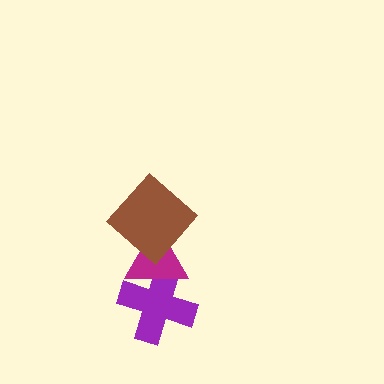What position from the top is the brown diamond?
The brown diamond is 1st from the top.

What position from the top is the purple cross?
The purple cross is 3rd from the top.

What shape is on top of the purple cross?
The magenta triangle is on top of the purple cross.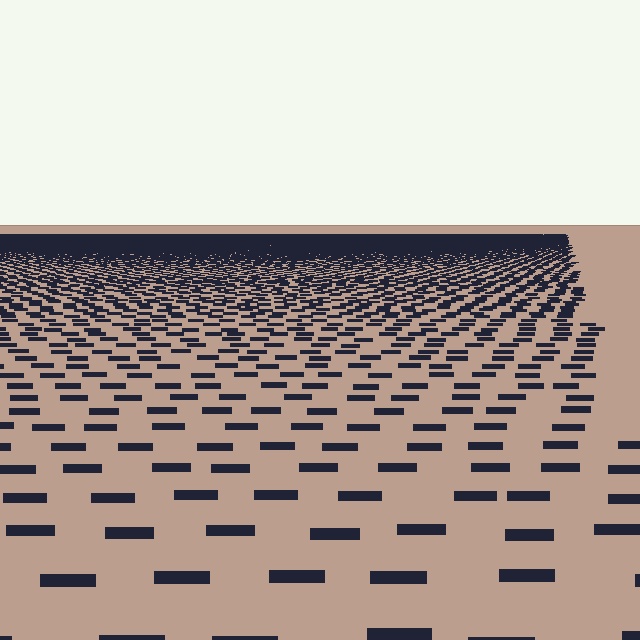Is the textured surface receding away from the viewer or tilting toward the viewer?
The surface is receding away from the viewer. Texture elements get smaller and denser toward the top.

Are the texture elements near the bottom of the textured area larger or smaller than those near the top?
Larger. Near the bottom, elements are closer to the viewer and appear at a bigger on-screen size.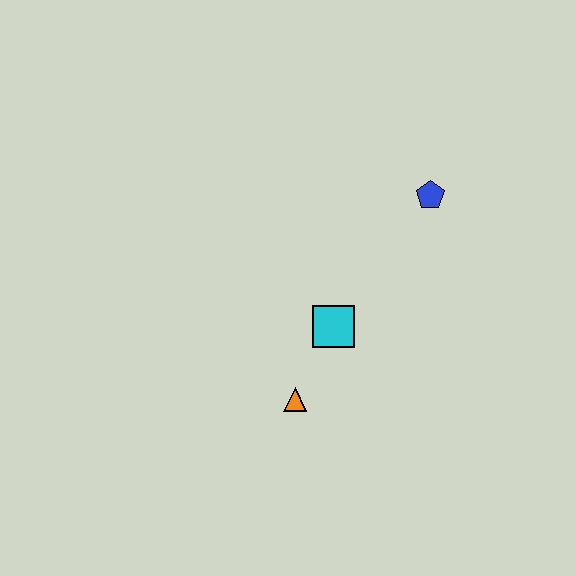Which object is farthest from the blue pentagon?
The orange triangle is farthest from the blue pentagon.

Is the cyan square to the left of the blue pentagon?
Yes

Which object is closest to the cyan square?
The orange triangle is closest to the cyan square.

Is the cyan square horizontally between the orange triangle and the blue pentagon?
Yes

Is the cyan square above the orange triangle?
Yes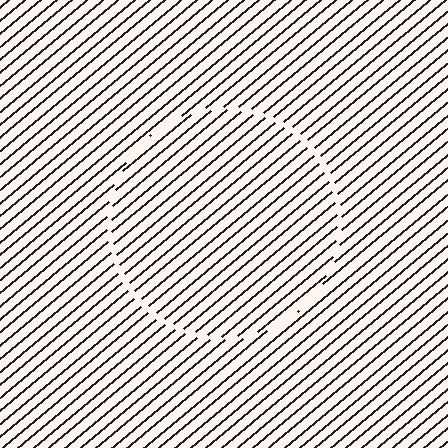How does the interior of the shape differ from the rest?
The interior of the shape contains the same grating, shifted by half a period — the contour is defined by the phase discontinuity where line-ends from the inner and outer gratings abut.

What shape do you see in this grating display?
An illusory circle. The interior of the shape contains the same grating, shifted by half a period — the contour is defined by the phase discontinuity where line-ends from the inner and outer gratings abut.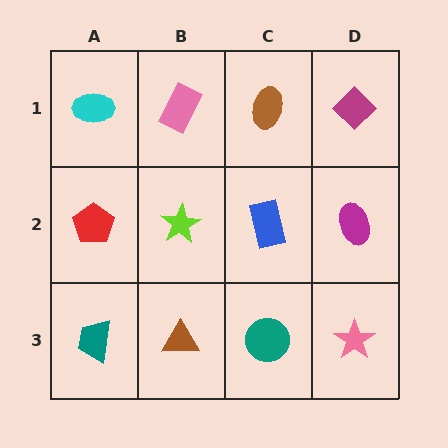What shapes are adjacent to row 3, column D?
A magenta ellipse (row 2, column D), a teal circle (row 3, column C).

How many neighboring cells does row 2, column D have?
3.